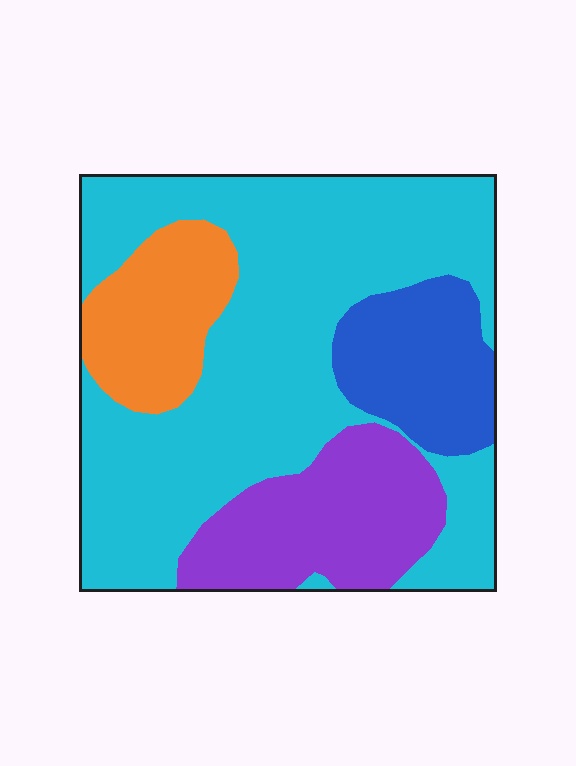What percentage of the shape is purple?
Purple takes up about one sixth (1/6) of the shape.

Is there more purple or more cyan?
Cyan.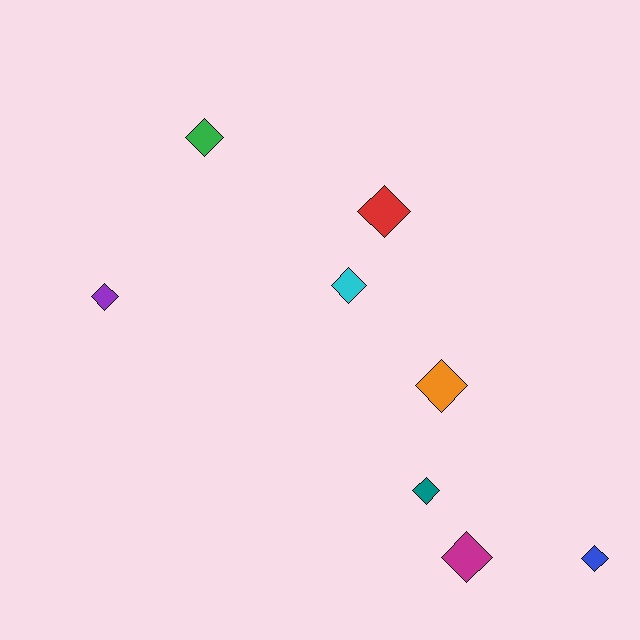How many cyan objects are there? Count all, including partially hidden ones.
There is 1 cyan object.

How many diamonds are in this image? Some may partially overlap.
There are 8 diamonds.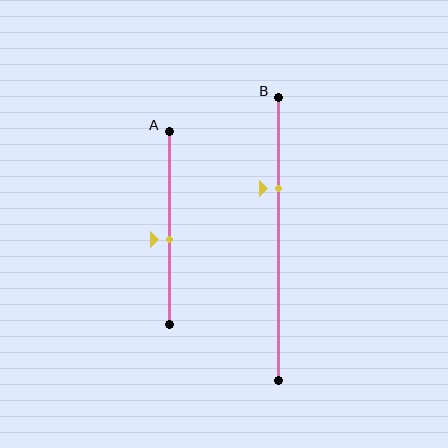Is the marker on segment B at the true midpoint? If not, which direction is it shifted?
No, the marker on segment B is shifted upward by about 18% of the segment length.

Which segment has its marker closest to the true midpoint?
Segment A has its marker closest to the true midpoint.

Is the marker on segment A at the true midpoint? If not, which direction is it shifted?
No, the marker on segment A is shifted downward by about 6% of the segment length.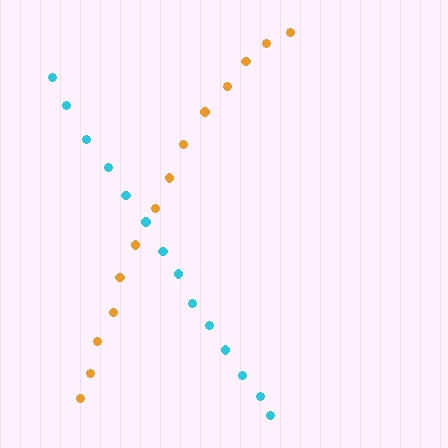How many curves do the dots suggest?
There are 2 distinct paths.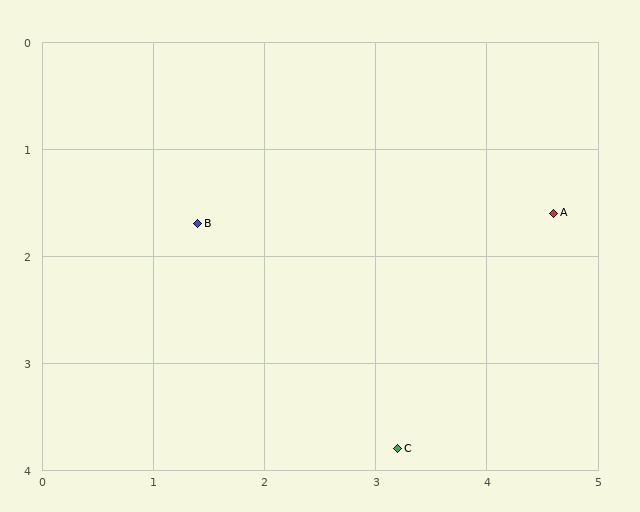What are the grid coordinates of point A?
Point A is at approximately (4.6, 1.6).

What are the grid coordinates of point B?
Point B is at approximately (1.4, 1.7).